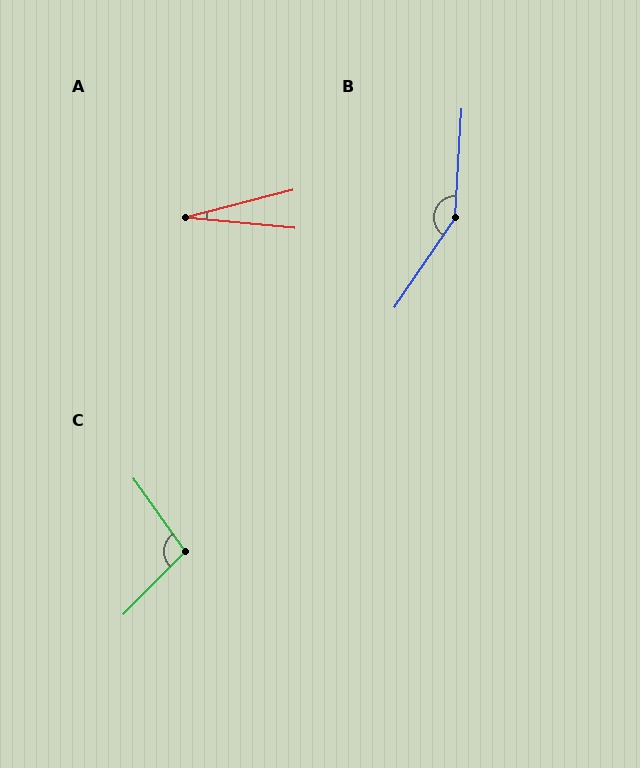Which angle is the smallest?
A, at approximately 20 degrees.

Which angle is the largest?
B, at approximately 149 degrees.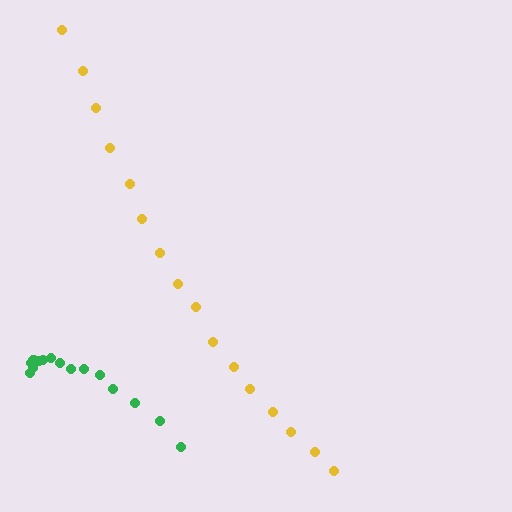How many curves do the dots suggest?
There are 2 distinct paths.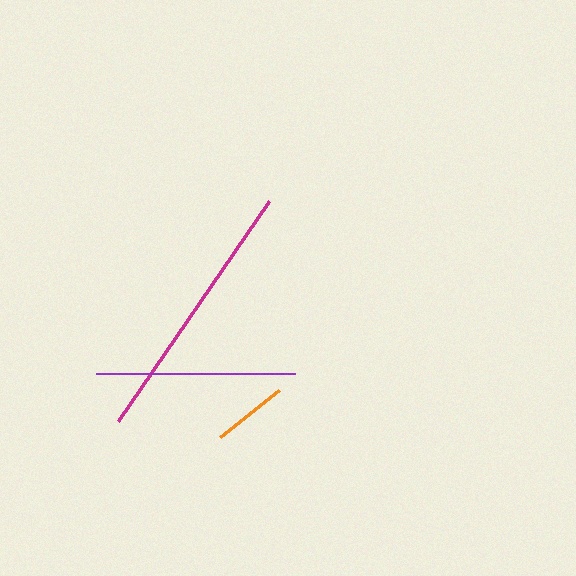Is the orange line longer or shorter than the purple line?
The purple line is longer than the orange line.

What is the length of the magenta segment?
The magenta segment is approximately 266 pixels long.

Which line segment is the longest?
The magenta line is the longest at approximately 266 pixels.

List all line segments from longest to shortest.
From longest to shortest: magenta, purple, orange.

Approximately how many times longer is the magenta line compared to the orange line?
The magenta line is approximately 3.5 times the length of the orange line.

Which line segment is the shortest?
The orange line is the shortest at approximately 75 pixels.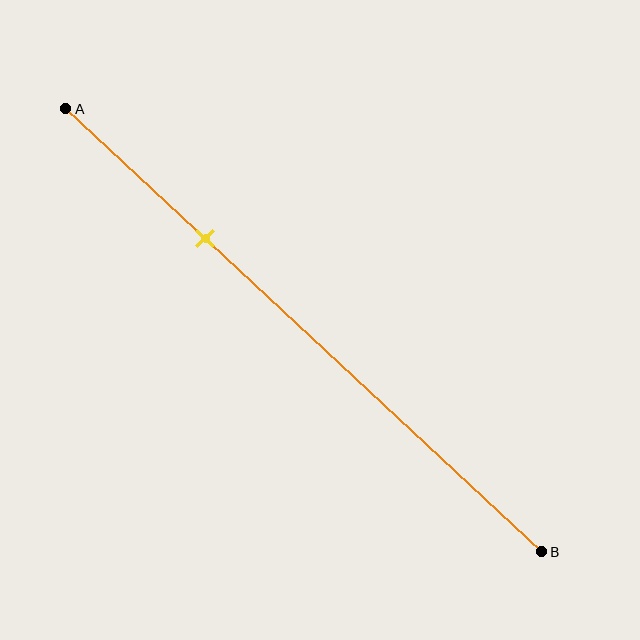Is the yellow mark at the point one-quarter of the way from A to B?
No, the mark is at about 30% from A, not at the 25% one-quarter point.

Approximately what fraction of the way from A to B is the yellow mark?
The yellow mark is approximately 30% of the way from A to B.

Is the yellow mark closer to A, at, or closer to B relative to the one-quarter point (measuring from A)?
The yellow mark is closer to point B than the one-quarter point of segment AB.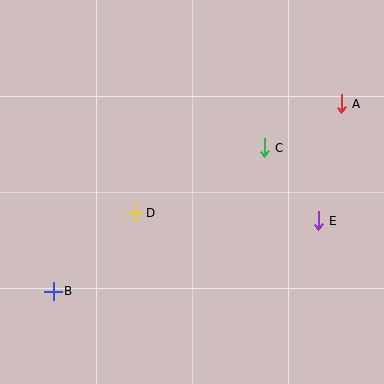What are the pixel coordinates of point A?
Point A is at (341, 104).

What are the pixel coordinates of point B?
Point B is at (53, 291).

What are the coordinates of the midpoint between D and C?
The midpoint between D and C is at (200, 180).